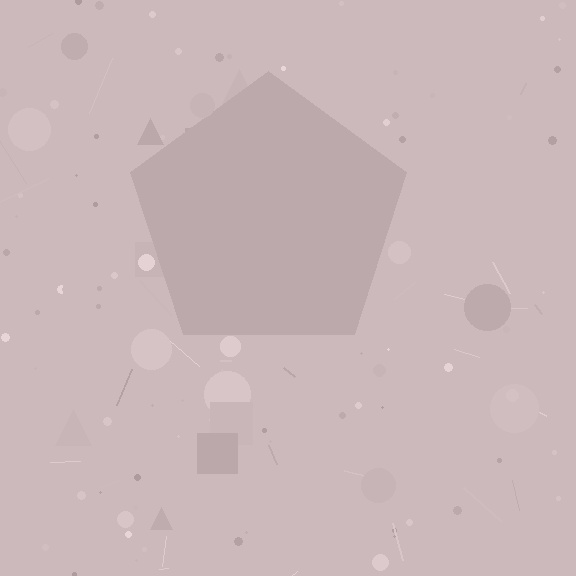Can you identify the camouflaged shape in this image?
The camouflaged shape is a pentagon.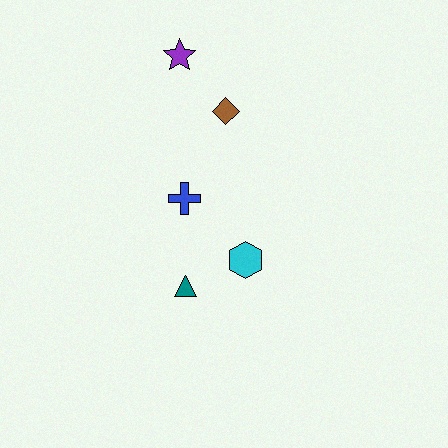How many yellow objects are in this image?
There are no yellow objects.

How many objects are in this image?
There are 5 objects.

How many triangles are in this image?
There is 1 triangle.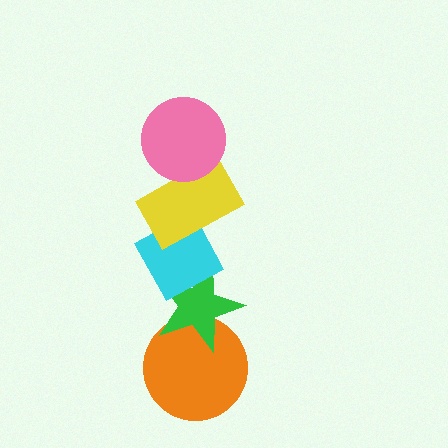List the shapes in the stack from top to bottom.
From top to bottom: the pink circle, the yellow rectangle, the cyan diamond, the green star, the orange circle.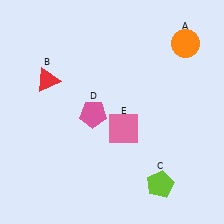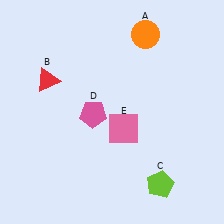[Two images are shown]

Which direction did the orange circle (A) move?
The orange circle (A) moved left.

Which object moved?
The orange circle (A) moved left.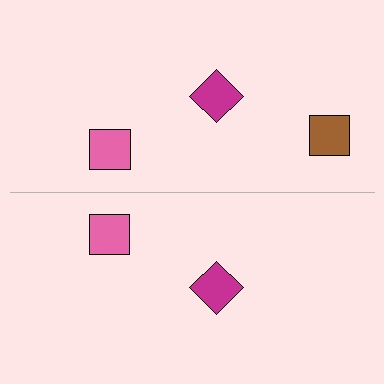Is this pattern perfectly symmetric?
No, the pattern is not perfectly symmetric. A brown square is missing from the bottom side.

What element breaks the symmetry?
A brown square is missing from the bottom side.